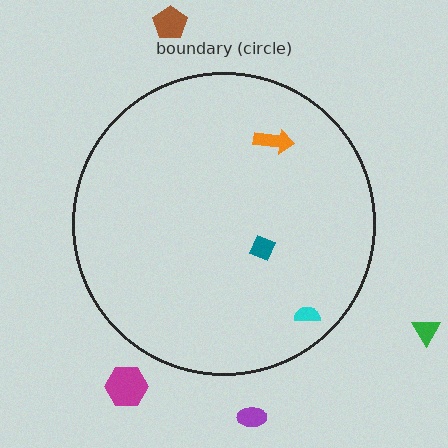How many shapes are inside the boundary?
3 inside, 4 outside.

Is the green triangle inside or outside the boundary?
Outside.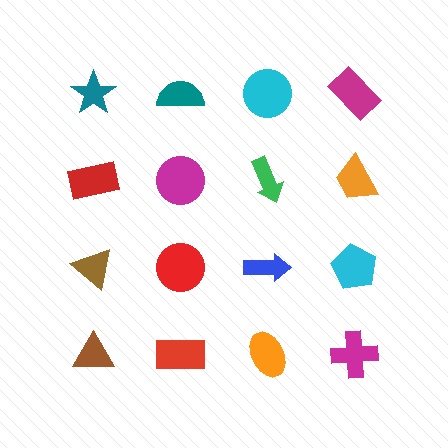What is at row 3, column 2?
A red circle.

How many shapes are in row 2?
4 shapes.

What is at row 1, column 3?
A cyan circle.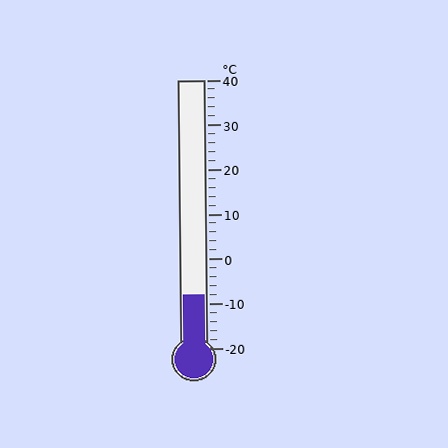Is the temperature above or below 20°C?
The temperature is below 20°C.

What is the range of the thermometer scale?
The thermometer scale ranges from -20°C to 40°C.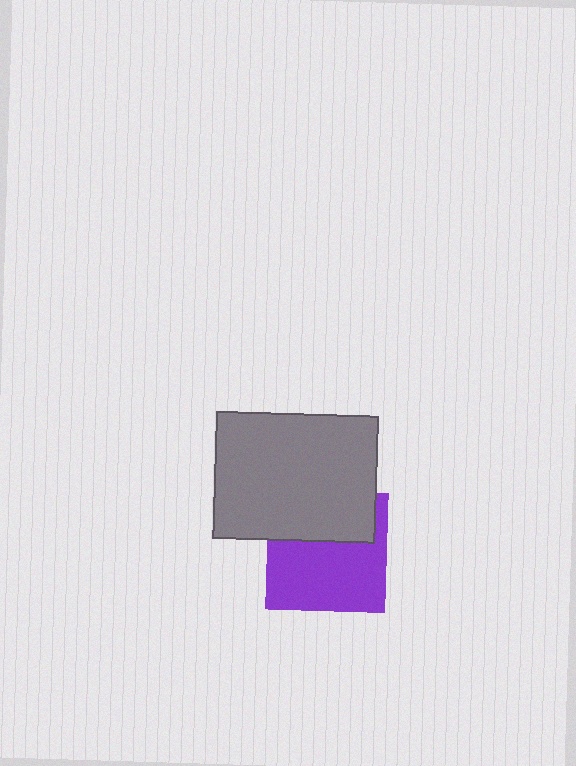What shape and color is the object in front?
The object in front is a gray rectangle.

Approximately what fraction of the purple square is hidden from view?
Roughly 39% of the purple square is hidden behind the gray rectangle.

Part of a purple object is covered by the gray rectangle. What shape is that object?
It is a square.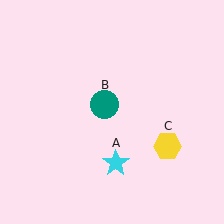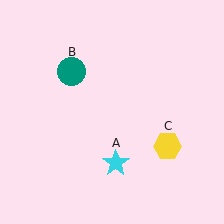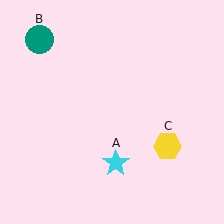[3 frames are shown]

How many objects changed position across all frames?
1 object changed position: teal circle (object B).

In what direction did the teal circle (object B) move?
The teal circle (object B) moved up and to the left.